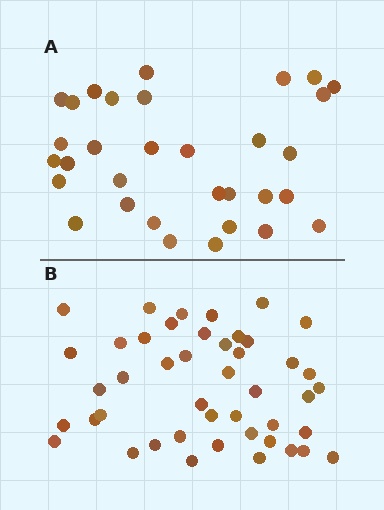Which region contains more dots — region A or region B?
Region B (the bottom region) has more dots.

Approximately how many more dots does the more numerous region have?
Region B has approximately 15 more dots than region A.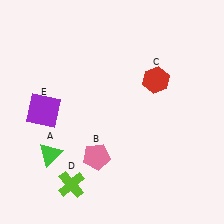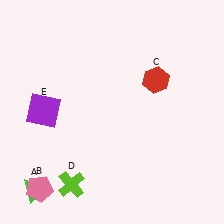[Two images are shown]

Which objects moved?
The objects that moved are: the green triangle (A), the pink pentagon (B).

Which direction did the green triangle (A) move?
The green triangle (A) moved down.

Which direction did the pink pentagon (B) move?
The pink pentagon (B) moved left.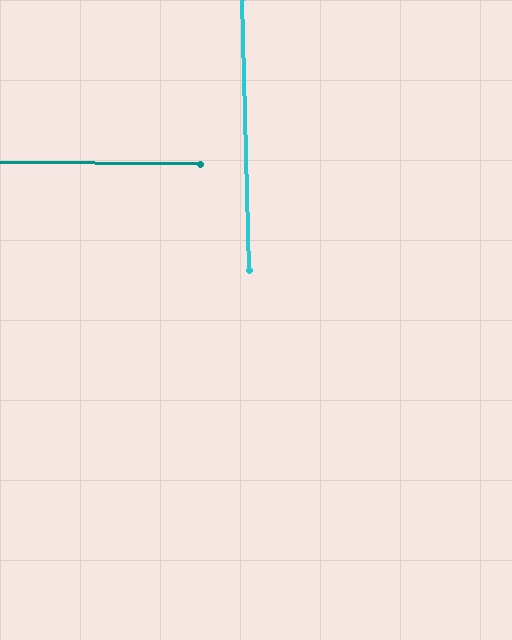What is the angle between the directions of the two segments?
Approximately 88 degrees.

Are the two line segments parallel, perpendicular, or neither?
Perpendicular — they meet at approximately 88°.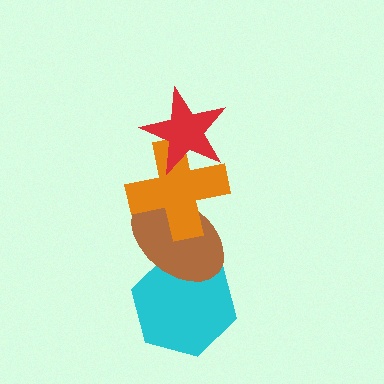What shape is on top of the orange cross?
The red star is on top of the orange cross.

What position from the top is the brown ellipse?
The brown ellipse is 3rd from the top.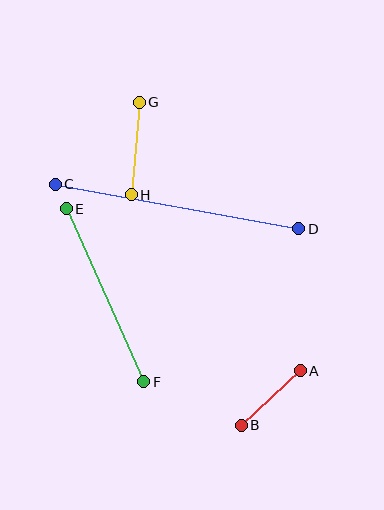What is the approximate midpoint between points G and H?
The midpoint is at approximately (135, 149) pixels.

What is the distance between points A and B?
The distance is approximately 80 pixels.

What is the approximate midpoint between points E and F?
The midpoint is at approximately (105, 295) pixels.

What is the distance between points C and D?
The distance is approximately 248 pixels.